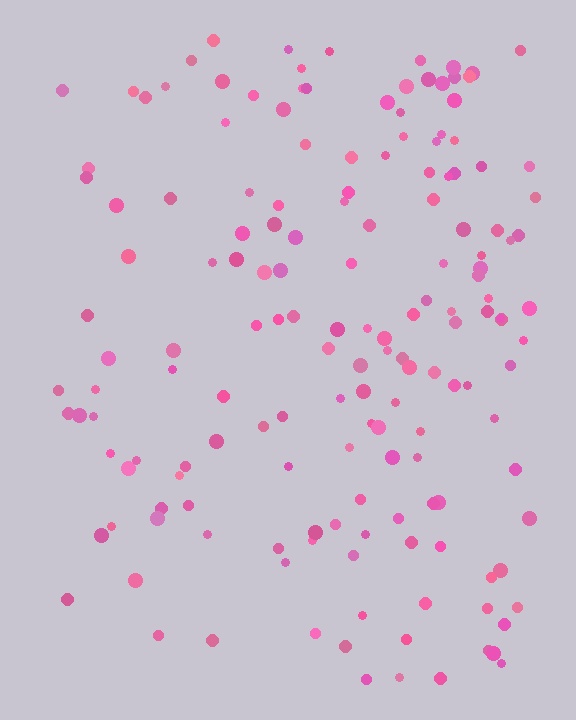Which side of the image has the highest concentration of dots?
The right.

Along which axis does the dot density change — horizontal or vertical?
Horizontal.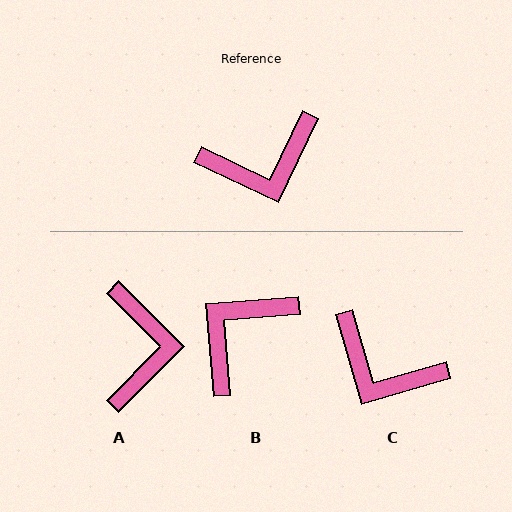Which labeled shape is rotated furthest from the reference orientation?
B, about 150 degrees away.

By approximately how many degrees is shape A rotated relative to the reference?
Approximately 70 degrees counter-clockwise.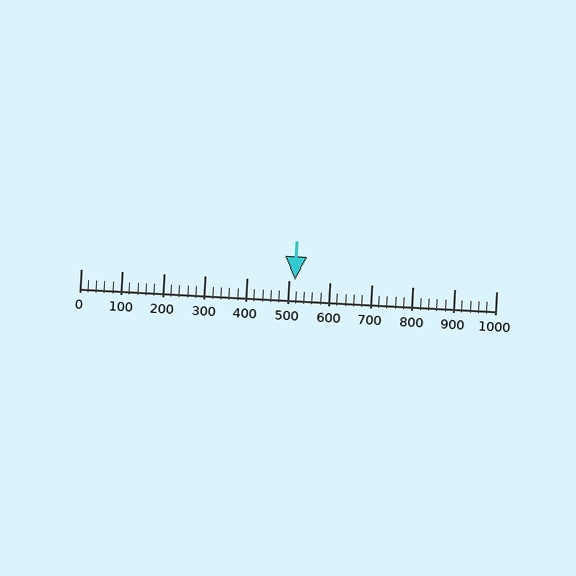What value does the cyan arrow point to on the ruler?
The cyan arrow points to approximately 516.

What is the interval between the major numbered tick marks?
The major tick marks are spaced 100 units apart.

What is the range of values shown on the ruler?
The ruler shows values from 0 to 1000.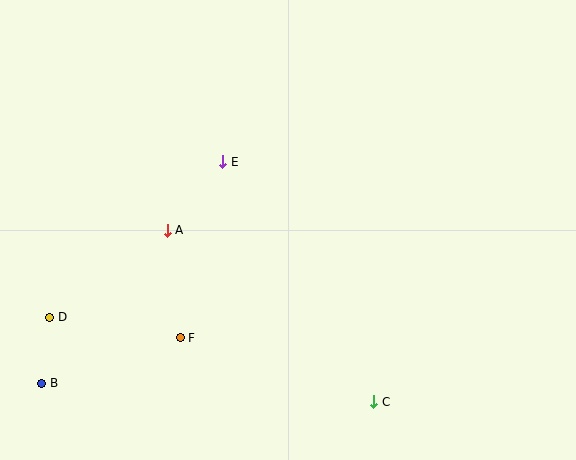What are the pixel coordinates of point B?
Point B is at (42, 383).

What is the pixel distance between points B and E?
The distance between B and E is 286 pixels.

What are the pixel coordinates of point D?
Point D is at (50, 317).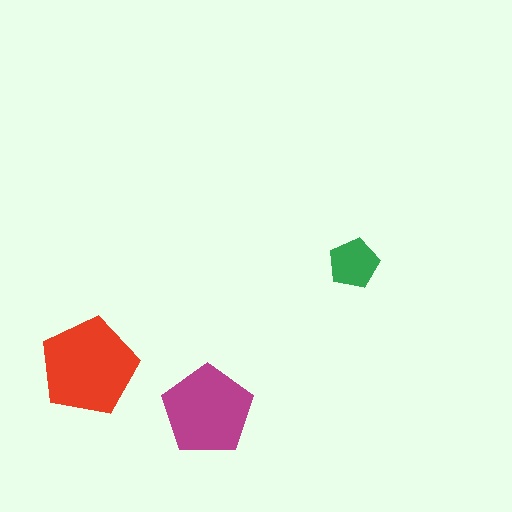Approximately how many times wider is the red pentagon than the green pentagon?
About 2 times wider.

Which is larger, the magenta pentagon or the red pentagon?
The red one.